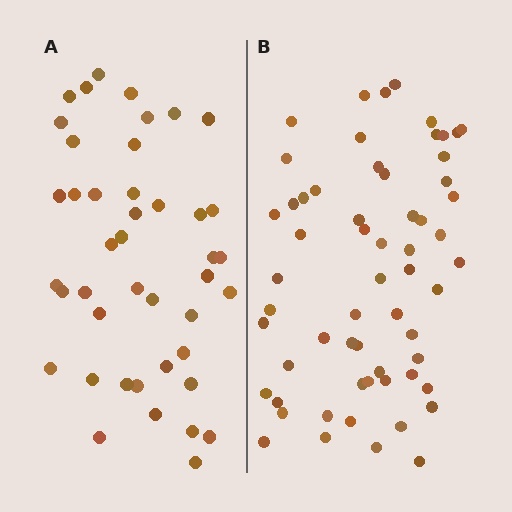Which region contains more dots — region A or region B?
Region B (the right region) has more dots.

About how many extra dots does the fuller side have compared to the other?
Region B has approximately 15 more dots than region A.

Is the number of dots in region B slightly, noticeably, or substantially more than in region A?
Region B has noticeably more, but not dramatically so. The ratio is roughly 1.4 to 1.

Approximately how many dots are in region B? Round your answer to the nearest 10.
About 60 dots.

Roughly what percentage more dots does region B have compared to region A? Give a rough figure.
About 40% more.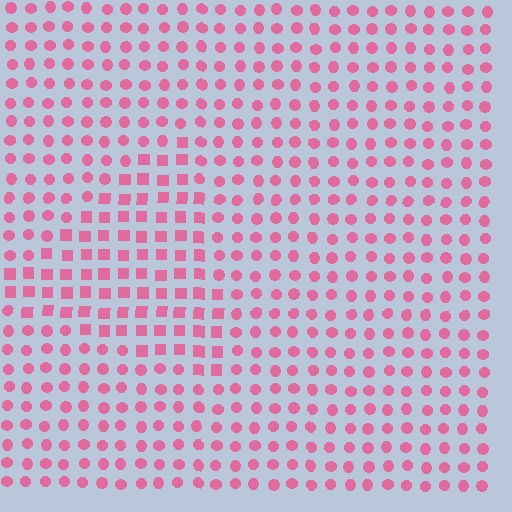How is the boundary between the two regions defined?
The boundary is defined by a change in element shape: squares inside vs. circles outside. All elements share the same color and spacing.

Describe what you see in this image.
The image is filled with small pink elements arranged in a uniform grid. A triangle-shaped region contains squares, while the surrounding area contains circles. The boundary is defined purely by the change in element shape.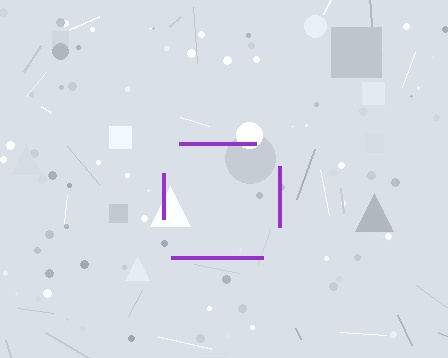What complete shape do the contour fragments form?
The contour fragments form a square.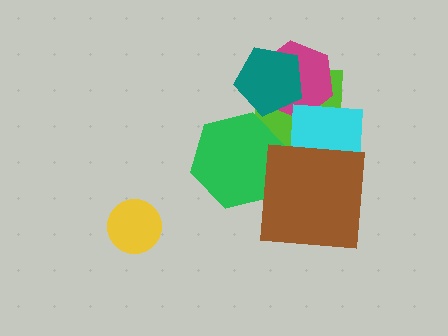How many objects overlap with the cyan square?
2 objects overlap with the cyan square.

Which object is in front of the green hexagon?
The brown square is in front of the green hexagon.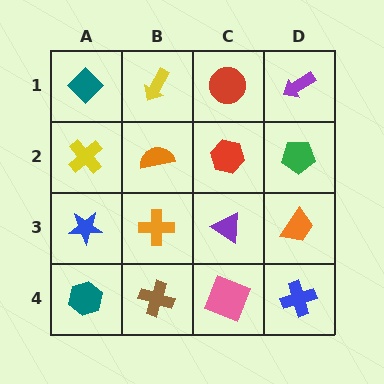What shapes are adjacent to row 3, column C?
A red hexagon (row 2, column C), a pink square (row 4, column C), an orange cross (row 3, column B), an orange trapezoid (row 3, column D).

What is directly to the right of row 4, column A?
A brown cross.